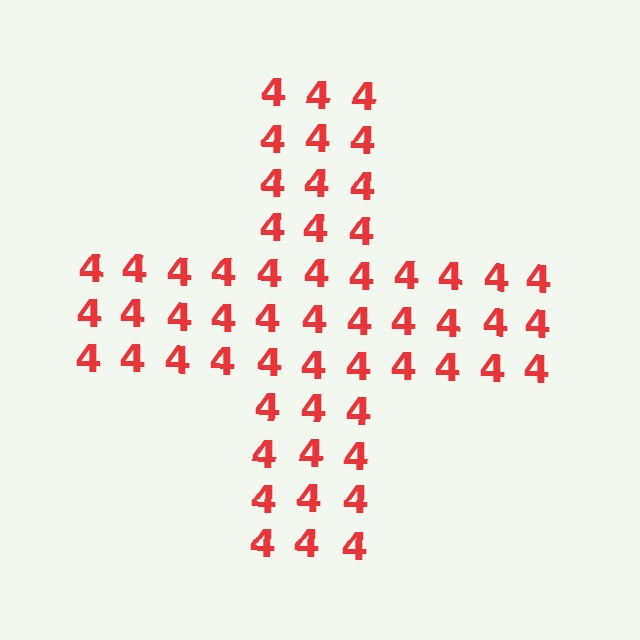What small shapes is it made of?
It is made of small digit 4's.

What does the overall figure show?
The overall figure shows a cross.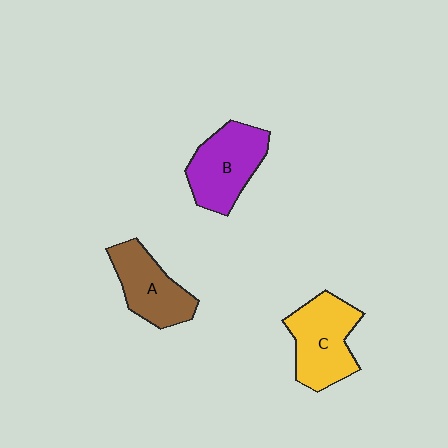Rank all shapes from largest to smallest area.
From largest to smallest: C (yellow), B (purple), A (brown).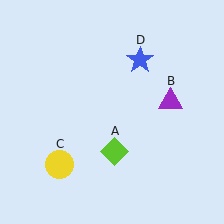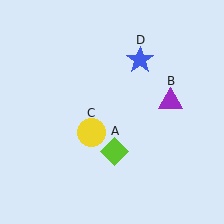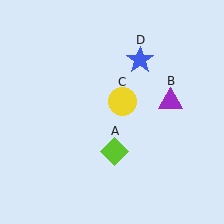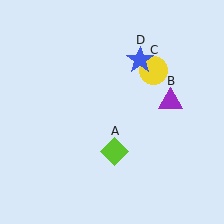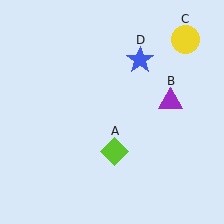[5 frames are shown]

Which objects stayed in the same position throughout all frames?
Lime diamond (object A) and purple triangle (object B) and blue star (object D) remained stationary.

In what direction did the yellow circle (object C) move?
The yellow circle (object C) moved up and to the right.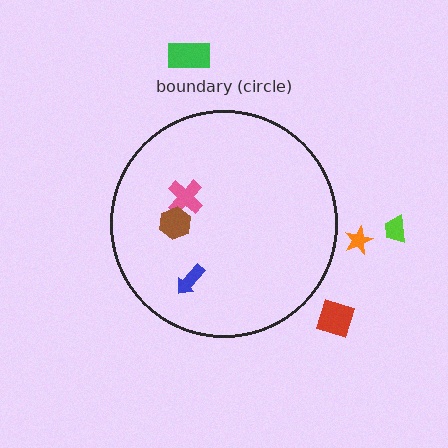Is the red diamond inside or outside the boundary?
Outside.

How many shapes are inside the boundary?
3 inside, 4 outside.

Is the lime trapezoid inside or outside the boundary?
Outside.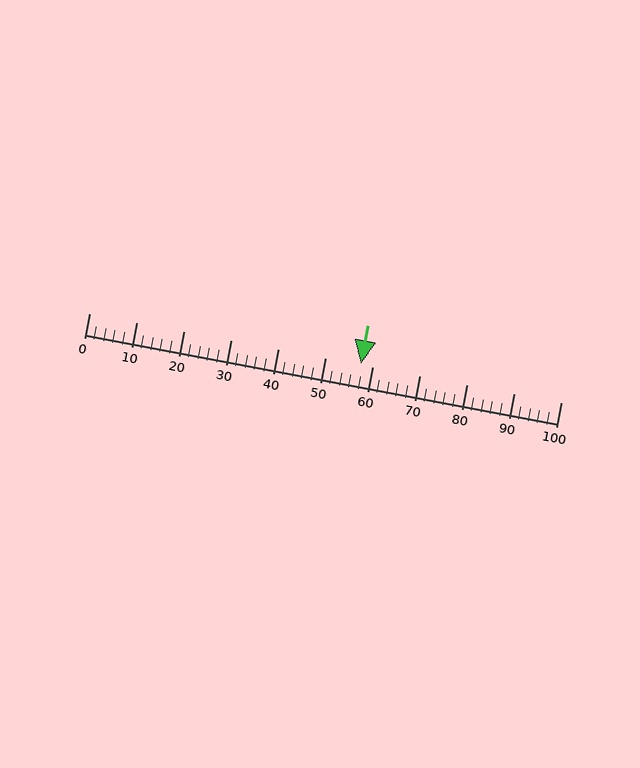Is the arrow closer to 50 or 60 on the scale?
The arrow is closer to 60.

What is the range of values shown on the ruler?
The ruler shows values from 0 to 100.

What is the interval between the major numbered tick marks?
The major tick marks are spaced 10 units apart.